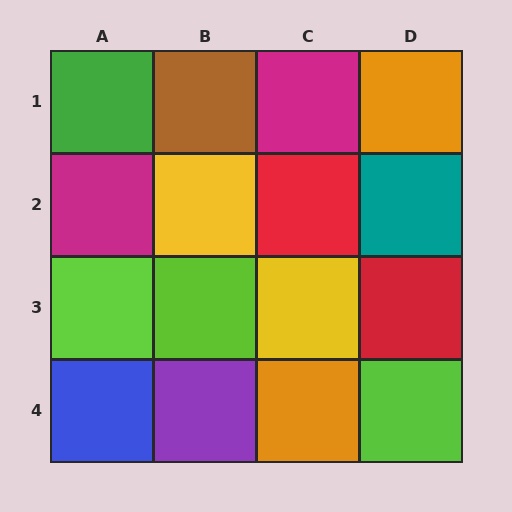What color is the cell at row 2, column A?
Magenta.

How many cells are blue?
1 cell is blue.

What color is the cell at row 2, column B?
Yellow.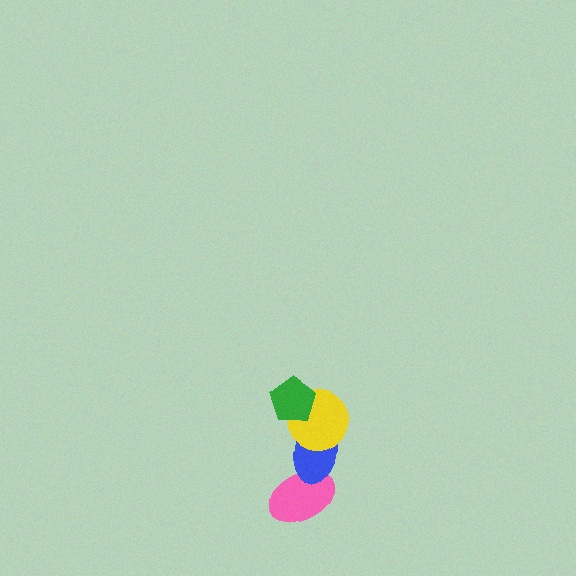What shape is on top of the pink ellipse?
The blue ellipse is on top of the pink ellipse.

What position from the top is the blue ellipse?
The blue ellipse is 3rd from the top.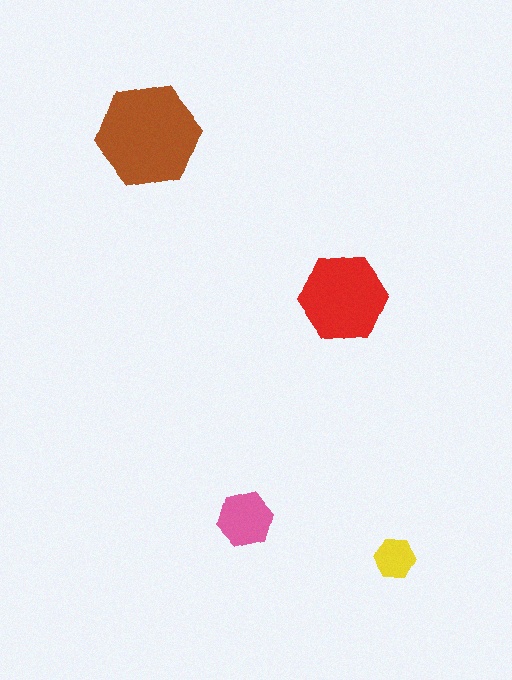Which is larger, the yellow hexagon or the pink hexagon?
The pink one.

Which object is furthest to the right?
The yellow hexagon is rightmost.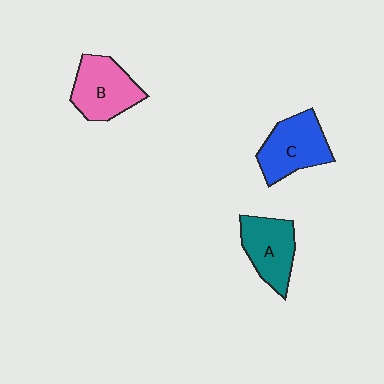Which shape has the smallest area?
Shape A (teal).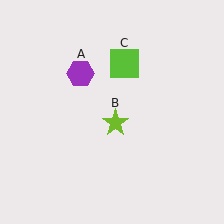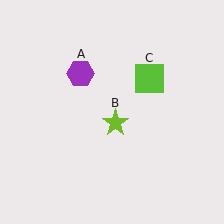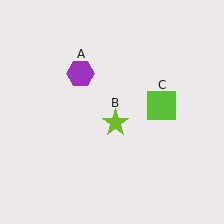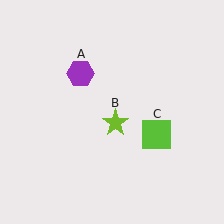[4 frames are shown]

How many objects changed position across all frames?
1 object changed position: lime square (object C).